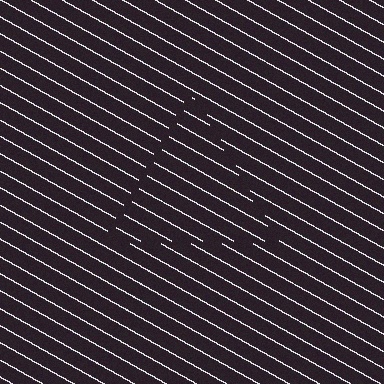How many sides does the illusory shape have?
3 sides — the line-ends trace a triangle.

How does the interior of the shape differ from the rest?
The interior of the shape contains the same grating, shifted by half a period — the contour is defined by the phase discontinuity where line-ends from the inner and outer gratings abut.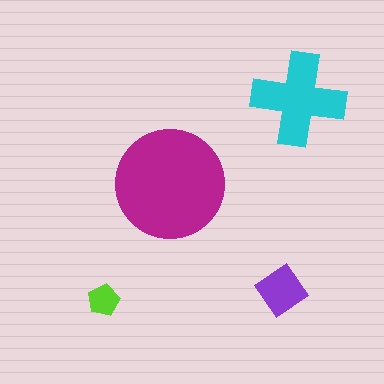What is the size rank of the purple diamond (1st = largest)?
3rd.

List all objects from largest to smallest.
The magenta circle, the cyan cross, the purple diamond, the lime pentagon.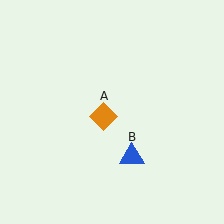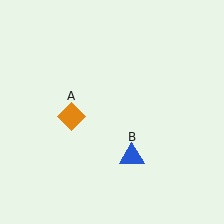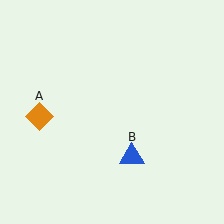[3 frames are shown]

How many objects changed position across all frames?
1 object changed position: orange diamond (object A).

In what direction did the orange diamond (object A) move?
The orange diamond (object A) moved left.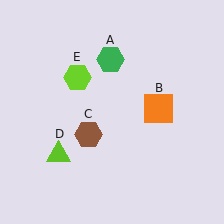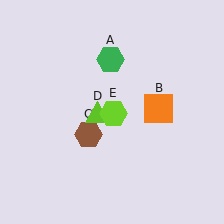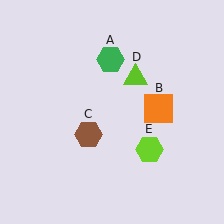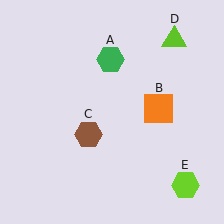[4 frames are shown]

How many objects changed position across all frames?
2 objects changed position: lime triangle (object D), lime hexagon (object E).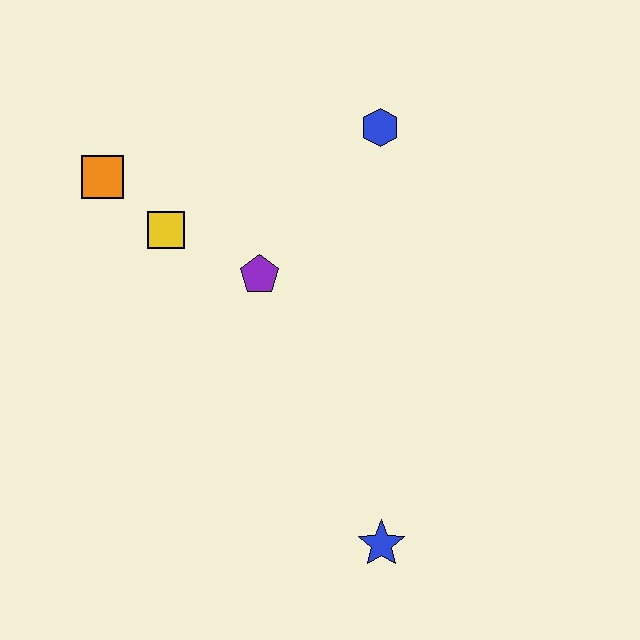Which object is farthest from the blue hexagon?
The blue star is farthest from the blue hexagon.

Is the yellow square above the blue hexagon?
No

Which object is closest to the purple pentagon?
The yellow square is closest to the purple pentagon.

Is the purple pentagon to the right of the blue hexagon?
No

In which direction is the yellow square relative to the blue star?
The yellow square is above the blue star.